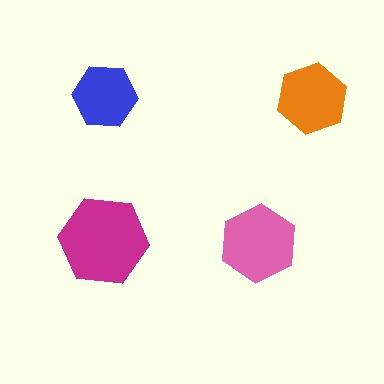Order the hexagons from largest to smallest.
the magenta one, the pink one, the orange one, the blue one.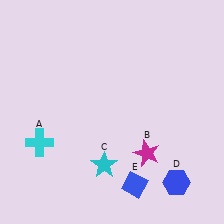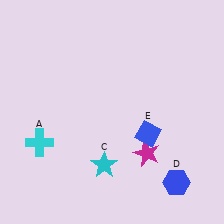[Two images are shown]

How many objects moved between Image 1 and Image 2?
1 object moved between the two images.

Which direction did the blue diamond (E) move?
The blue diamond (E) moved up.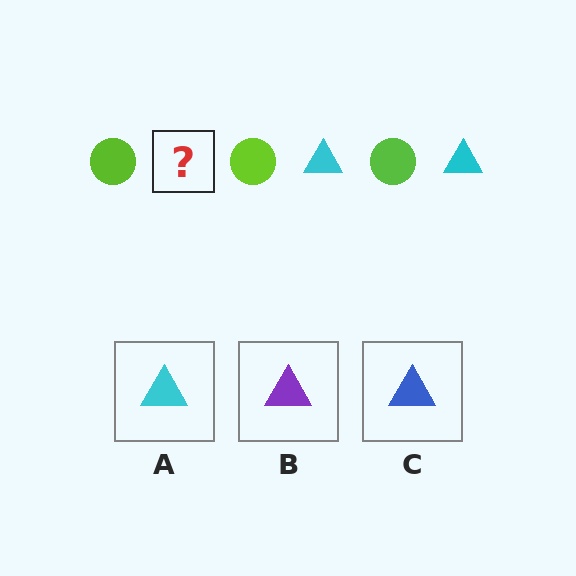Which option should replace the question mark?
Option A.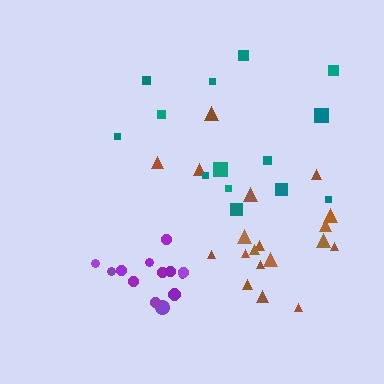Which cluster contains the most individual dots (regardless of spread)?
Brown (19).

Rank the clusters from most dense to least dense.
purple, brown, teal.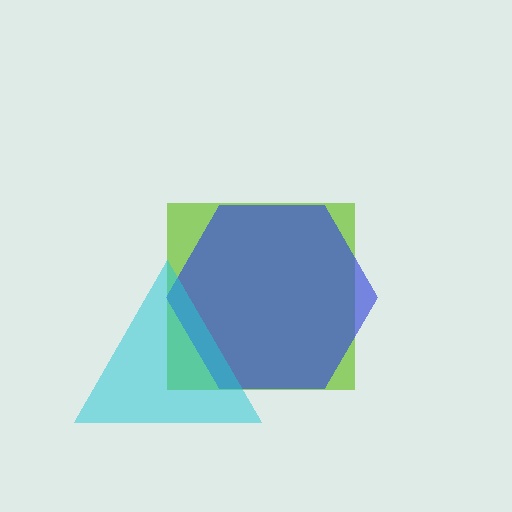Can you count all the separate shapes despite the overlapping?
Yes, there are 3 separate shapes.